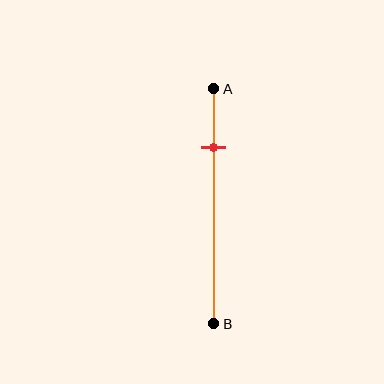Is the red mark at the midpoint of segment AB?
No, the mark is at about 25% from A, not at the 50% midpoint.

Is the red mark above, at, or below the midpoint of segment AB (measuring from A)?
The red mark is above the midpoint of segment AB.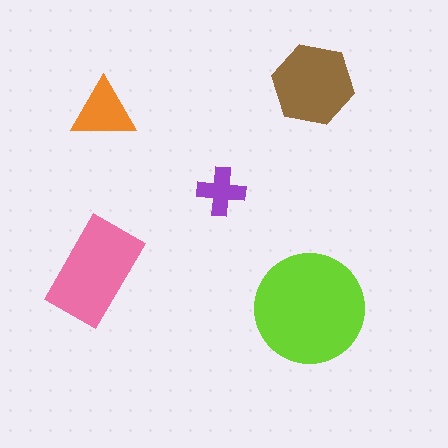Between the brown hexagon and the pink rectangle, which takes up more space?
The pink rectangle.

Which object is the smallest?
The purple cross.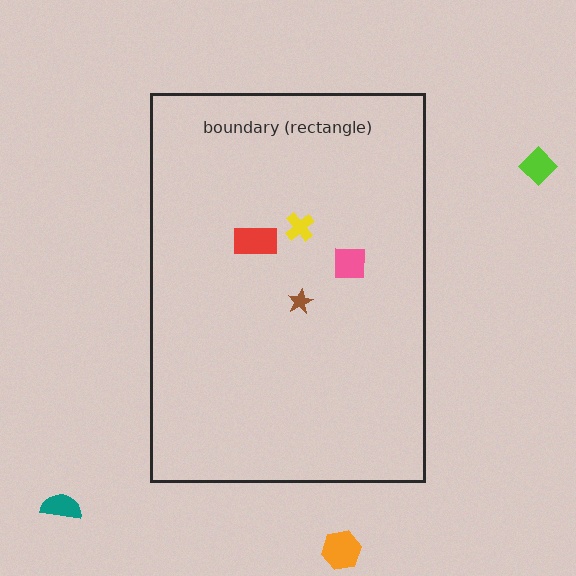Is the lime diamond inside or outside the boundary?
Outside.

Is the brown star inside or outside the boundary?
Inside.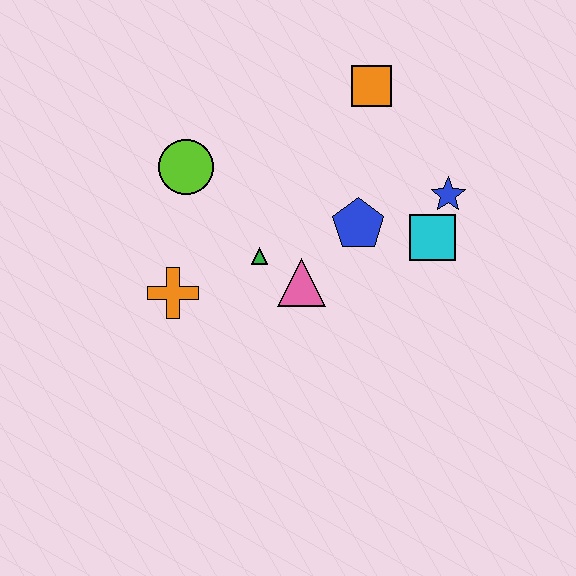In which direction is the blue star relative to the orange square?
The blue star is below the orange square.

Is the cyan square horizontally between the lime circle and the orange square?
No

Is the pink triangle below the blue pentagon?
Yes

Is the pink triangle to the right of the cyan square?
No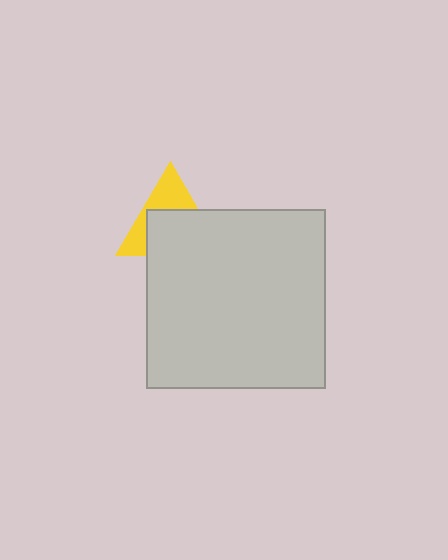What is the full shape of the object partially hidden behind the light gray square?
The partially hidden object is a yellow triangle.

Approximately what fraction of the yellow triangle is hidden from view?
Roughly 58% of the yellow triangle is hidden behind the light gray square.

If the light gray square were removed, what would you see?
You would see the complete yellow triangle.